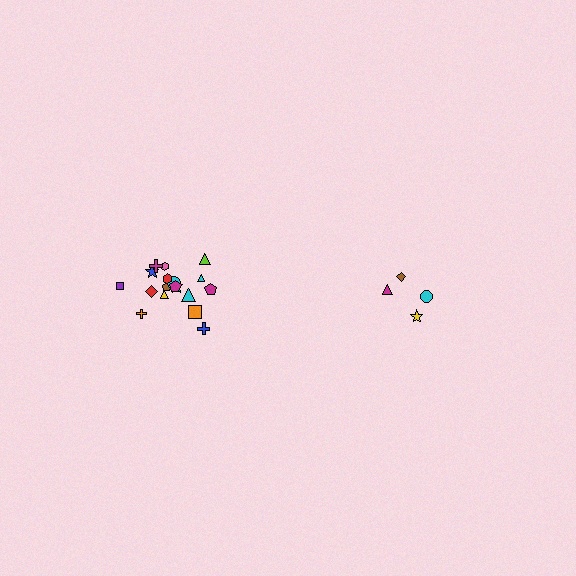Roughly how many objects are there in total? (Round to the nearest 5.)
Roughly 20 objects in total.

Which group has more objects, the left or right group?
The left group.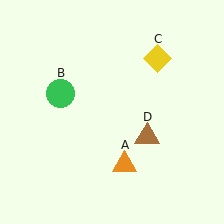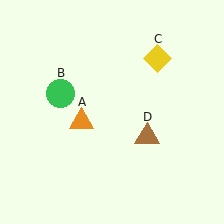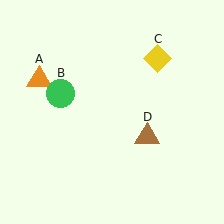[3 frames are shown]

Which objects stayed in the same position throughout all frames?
Green circle (object B) and yellow diamond (object C) and brown triangle (object D) remained stationary.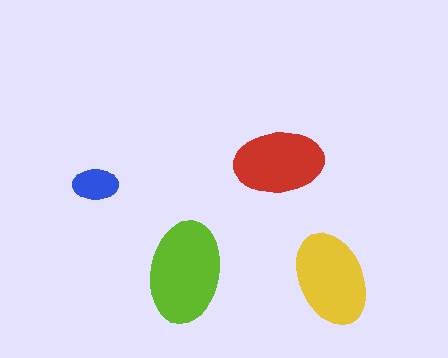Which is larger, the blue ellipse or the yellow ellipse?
The yellow one.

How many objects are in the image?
There are 4 objects in the image.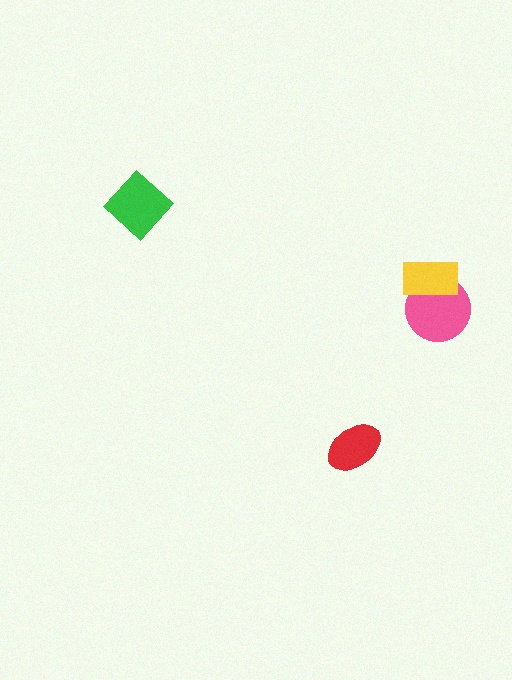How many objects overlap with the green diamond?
0 objects overlap with the green diamond.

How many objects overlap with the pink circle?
1 object overlaps with the pink circle.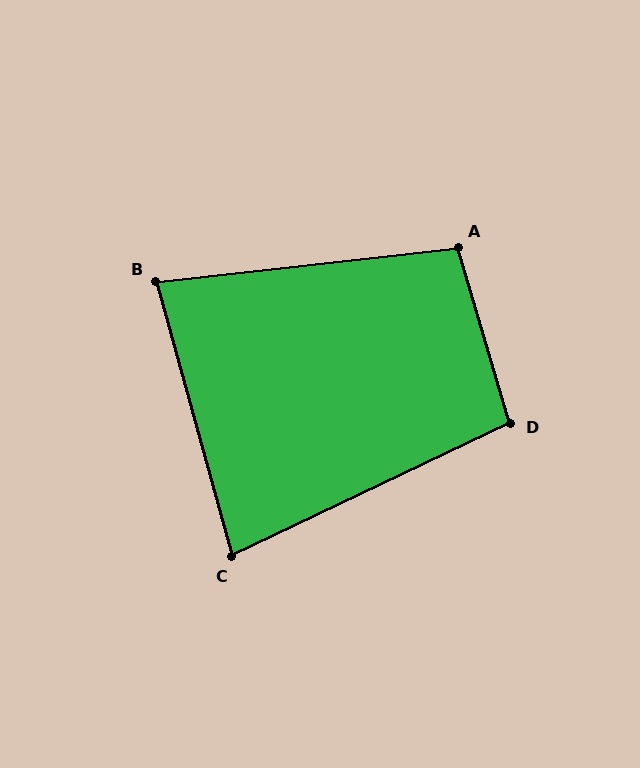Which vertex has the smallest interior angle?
C, at approximately 80 degrees.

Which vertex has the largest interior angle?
A, at approximately 100 degrees.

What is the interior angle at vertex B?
Approximately 81 degrees (acute).